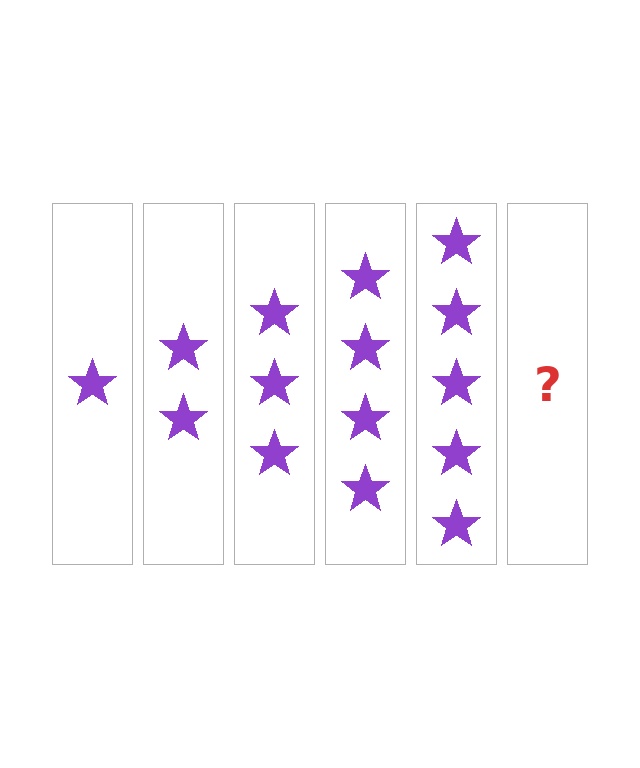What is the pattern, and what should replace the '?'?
The pattern is that each step adds one more star. The '?' should be 6 stars.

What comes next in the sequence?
The next element should be 6 stars.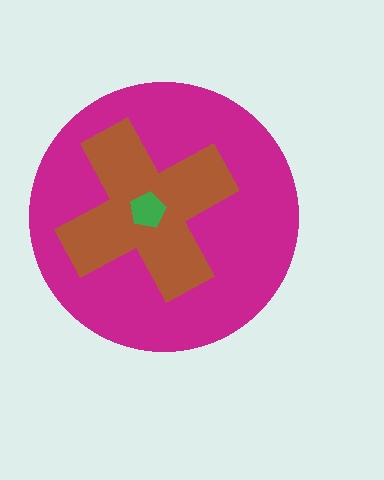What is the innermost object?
The green pentagon.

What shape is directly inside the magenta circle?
The brown cross.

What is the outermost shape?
The magenta circle.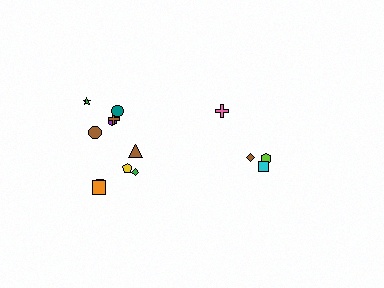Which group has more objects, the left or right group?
The left group.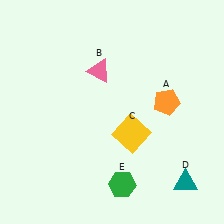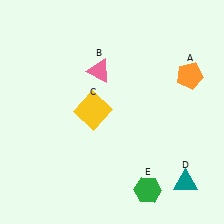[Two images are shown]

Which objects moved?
The objects that moved are: the orange pentagon (A), the yellow square (C), the green hexagon (E).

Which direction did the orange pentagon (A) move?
The orange pentagon (A) moved up.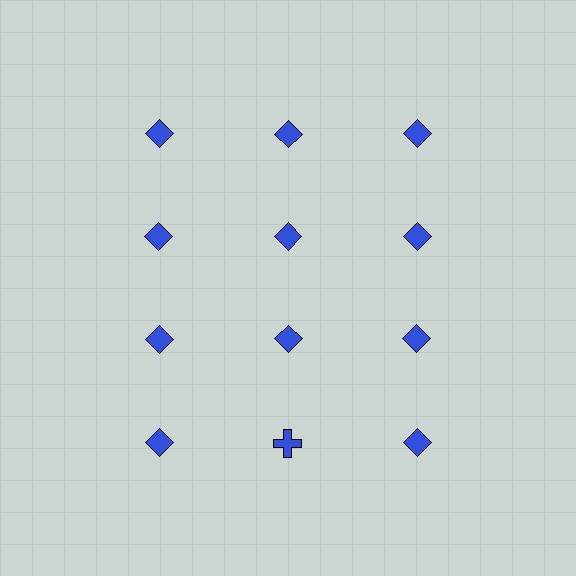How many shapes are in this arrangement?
There are 12 shapes arranged in a grid pattern.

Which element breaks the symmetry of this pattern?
The blue cross in the fourth row, second from left column breaks the symmetry. All other shapes are blue diamonds.